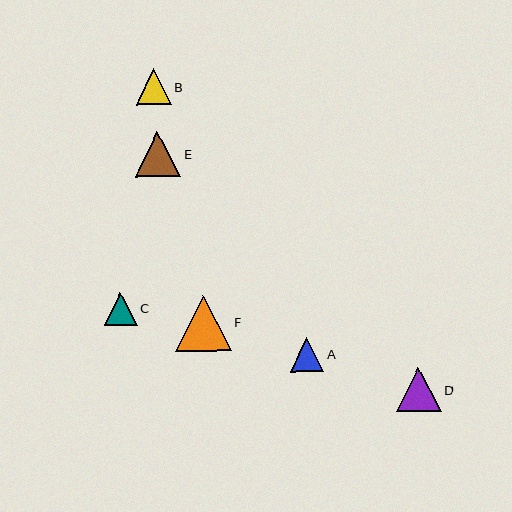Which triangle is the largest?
Triangle F is the largest with a size of approximately 56 pixels.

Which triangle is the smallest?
Triangle C is the smallest with a size of approximately 33 pixels.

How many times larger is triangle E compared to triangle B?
Triangle E is approximately 1.3 times the size of triangle B.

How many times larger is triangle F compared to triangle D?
Triangle F is approximately 1.3 times the size of triangle D.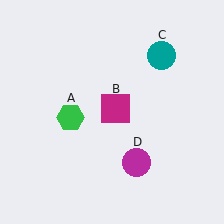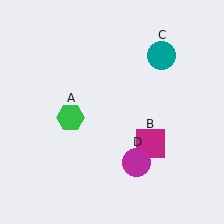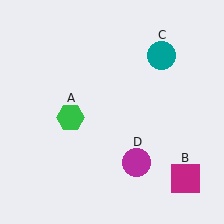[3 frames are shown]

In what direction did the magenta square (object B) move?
The magenta square (object B) moved down and to the right.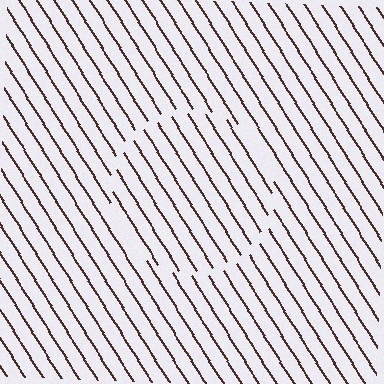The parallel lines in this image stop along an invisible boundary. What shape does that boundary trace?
An illusory circle. The interior of the shape contains the same grating, shifted by half a period — the contour is defined by the phase discontinuity where line-ends from the inner and outer gratings abut.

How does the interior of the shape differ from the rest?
The interior of the shape contains the same grating, shifted by half a period — the contour is defined by the phase discontinuity where line-ends from the inner and outer gratings abut.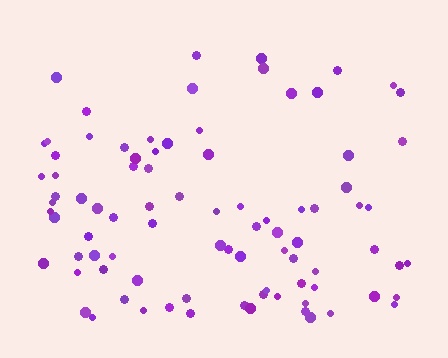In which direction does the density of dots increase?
From top to bottom, with the bottom side densest.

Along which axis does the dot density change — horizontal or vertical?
Vertical.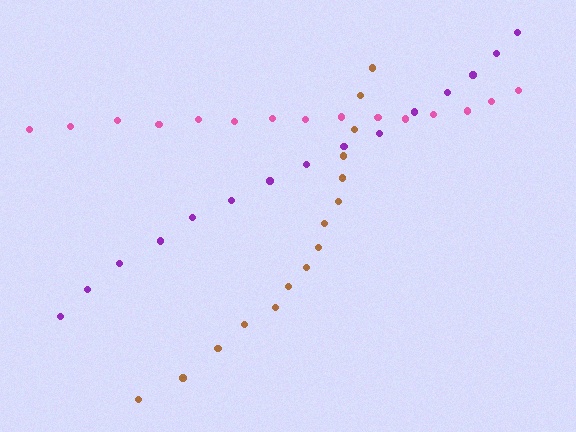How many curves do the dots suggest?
There are 3 distinct paths.